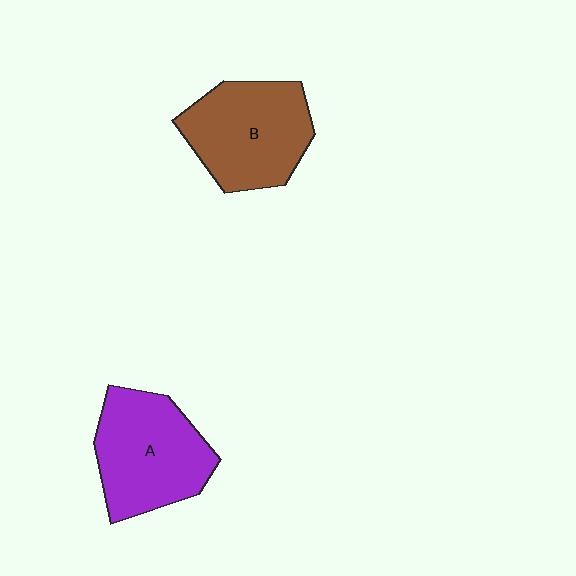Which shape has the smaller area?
Shape B (brown).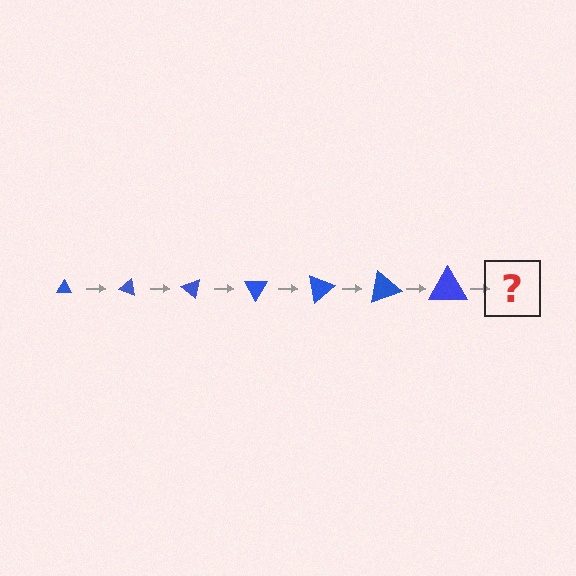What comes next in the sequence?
The next element should be a triangle, larger than the previous one and rotated 140 degrees from the start.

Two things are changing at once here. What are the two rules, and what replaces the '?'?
The two rules are that the triangle grows larger each step and it rotates 20 degrees each step. The '?' should be a triangle, larger than the previous one and rotated 140 degrees from the start.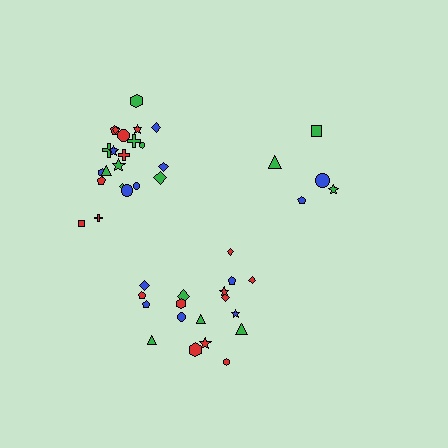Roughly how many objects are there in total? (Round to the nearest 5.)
Roughly 45 objects in total.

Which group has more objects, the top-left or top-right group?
The top-left group.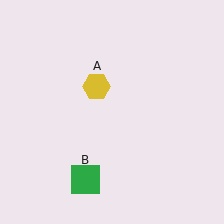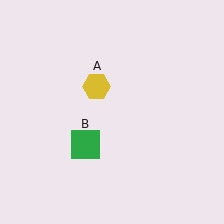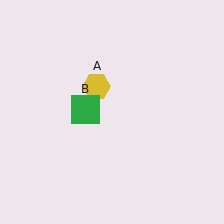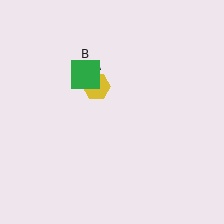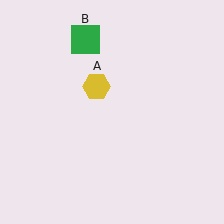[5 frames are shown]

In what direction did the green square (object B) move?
The green square (object B) moved up.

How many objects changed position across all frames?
1 object changed position: green square (object B).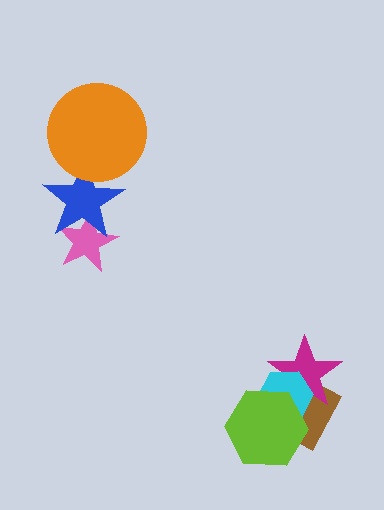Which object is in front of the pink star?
The blue star is in front of the pink star.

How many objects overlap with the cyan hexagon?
3 objects overlap with the cyan hexagon.